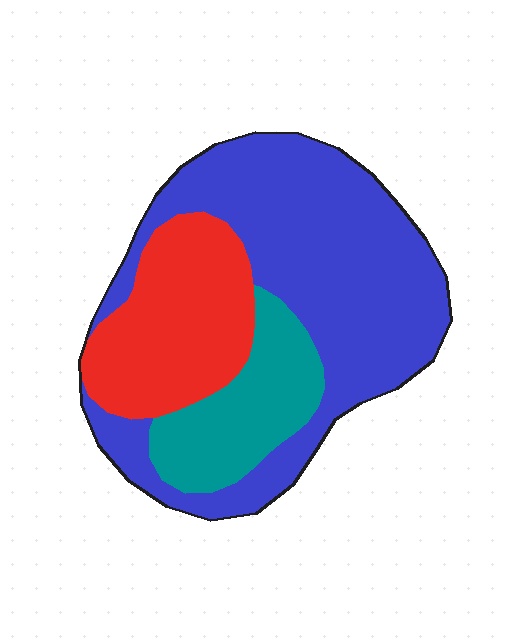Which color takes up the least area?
Teal, at roughly 20%.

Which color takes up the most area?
Blue, at roughly 55%.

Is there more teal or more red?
Red.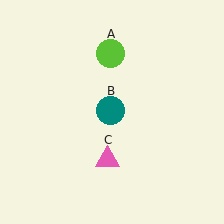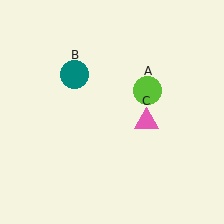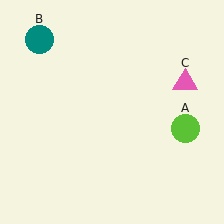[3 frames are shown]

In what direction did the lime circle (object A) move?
The lime circle (object A) moved down and to the right.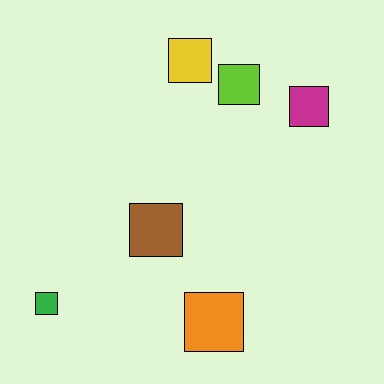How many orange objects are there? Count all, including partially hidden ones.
There is 1 orange object.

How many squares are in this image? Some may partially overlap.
There are 6 squares.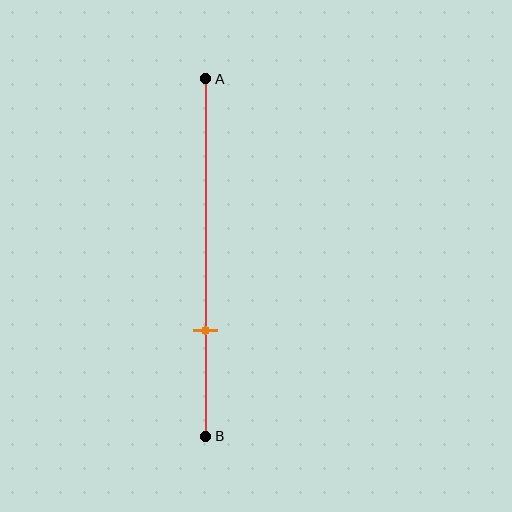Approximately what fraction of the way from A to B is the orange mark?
The orange mark is approximately 70% of the way from A to B.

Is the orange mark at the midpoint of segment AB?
No, the mark is at about 70% from A, not at the 50% midpoint.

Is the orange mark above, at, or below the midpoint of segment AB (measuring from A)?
The orange mark is below the midpoint of segment AB.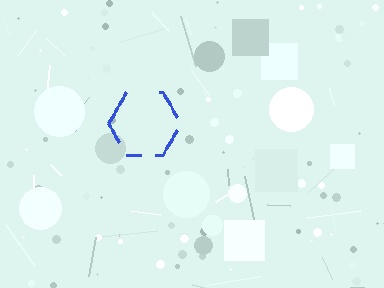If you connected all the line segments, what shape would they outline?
They would outline a hexagon.